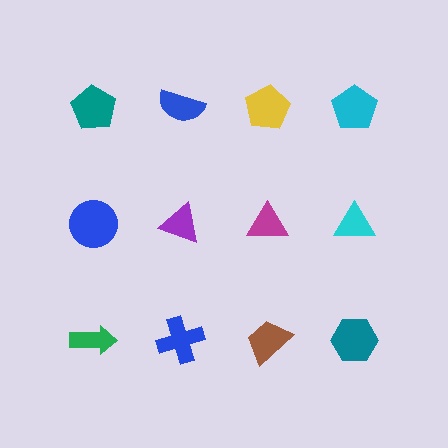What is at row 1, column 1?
A teal pentagon.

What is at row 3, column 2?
A blue cross.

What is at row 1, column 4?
A cyan pentagon.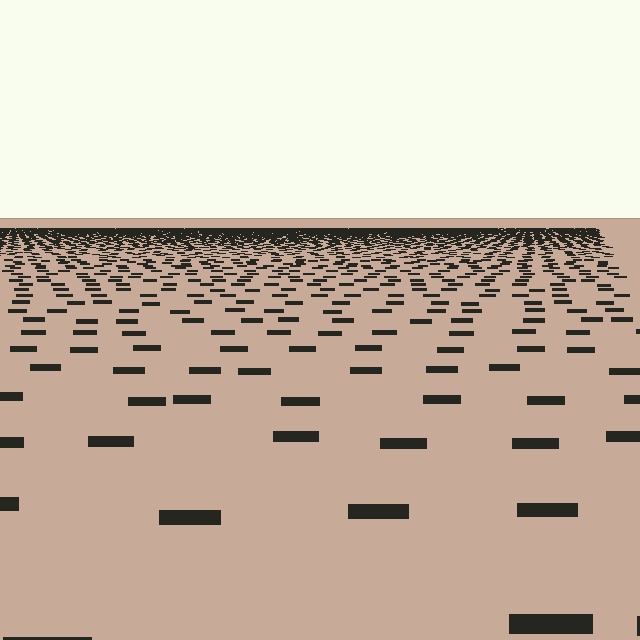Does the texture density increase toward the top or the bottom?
Density increases toward the top.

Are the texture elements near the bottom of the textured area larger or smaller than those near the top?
Larger. Near the bottom, elements are closer to the viewer and appear at a bigger on-screen size.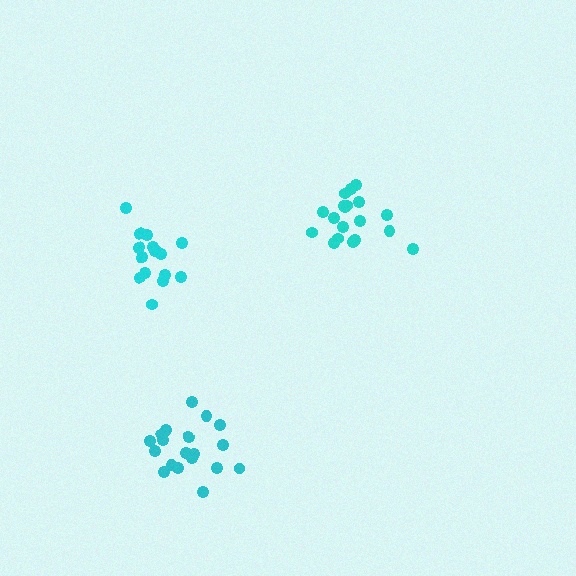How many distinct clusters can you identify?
There are 3 distinct clusters.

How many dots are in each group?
Group 1: 16 dots, Group 2: 19 dots, Group 3: 19 dots (54 total).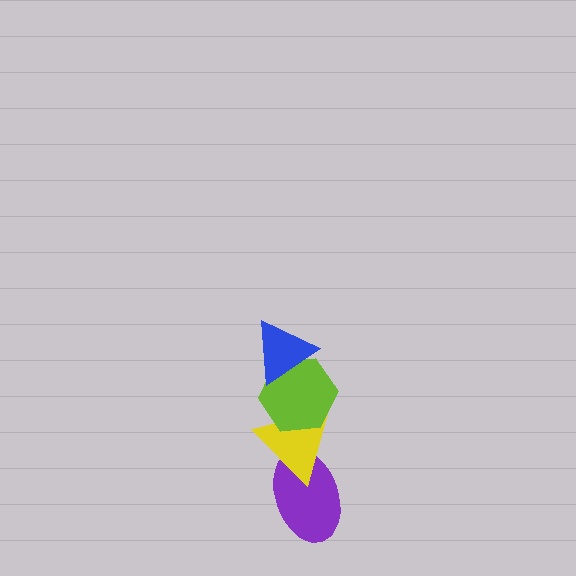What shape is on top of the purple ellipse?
The yellow triangle is on top of the purple ellipse.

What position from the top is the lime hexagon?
The lime hexagon is 2nd from the top.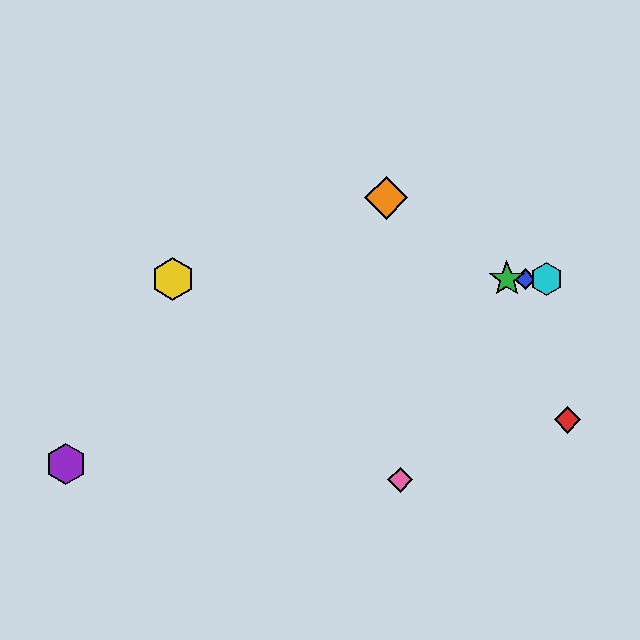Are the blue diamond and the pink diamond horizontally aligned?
No, the blue diamond is at y≈279 and the pink diamond is at y≈480.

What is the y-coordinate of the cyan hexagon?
The cyan hexagon is at y≈279.